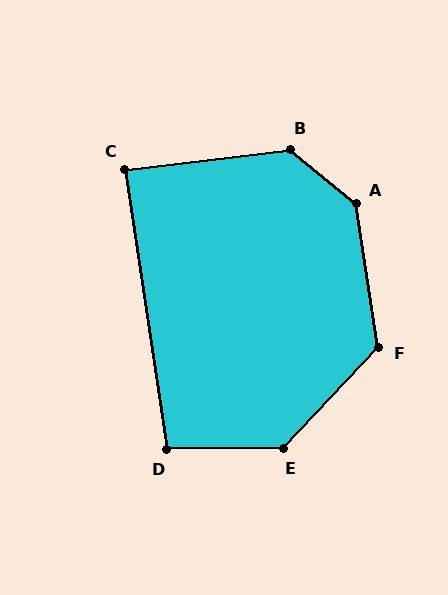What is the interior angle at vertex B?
Approximately 134 degrees (obtuse).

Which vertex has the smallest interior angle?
C, at approximately 88 degrees.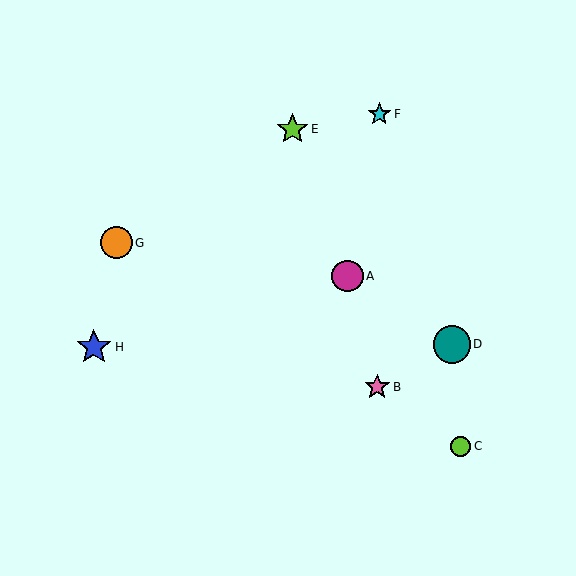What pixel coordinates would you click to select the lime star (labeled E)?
Click at (293, 129) to select the lime star E.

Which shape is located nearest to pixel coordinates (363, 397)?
The pink star (labeled B) at (377, 387) is nearest to that location.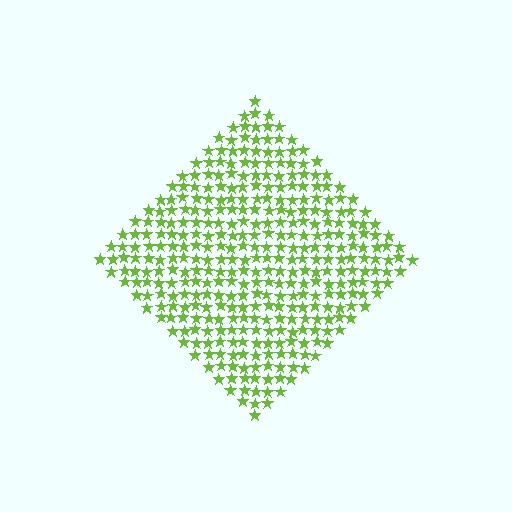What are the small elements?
The small elements are stars.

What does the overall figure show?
The overall figure shows a diamond.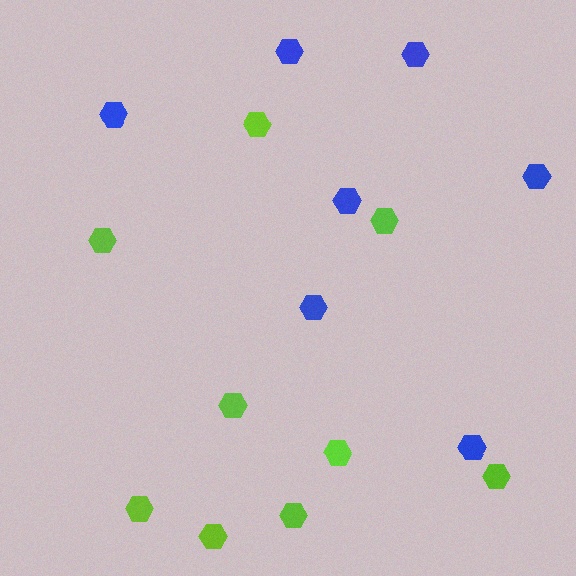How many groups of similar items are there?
There are 2 groups: one group of blue hexagons (7) and one group of lime hexagons (9).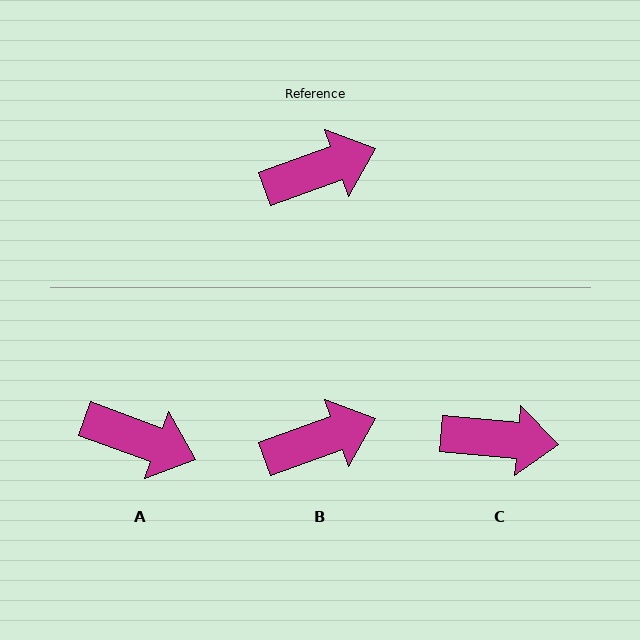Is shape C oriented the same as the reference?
No, it is off by about 25 degrees.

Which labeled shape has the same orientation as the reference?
B.